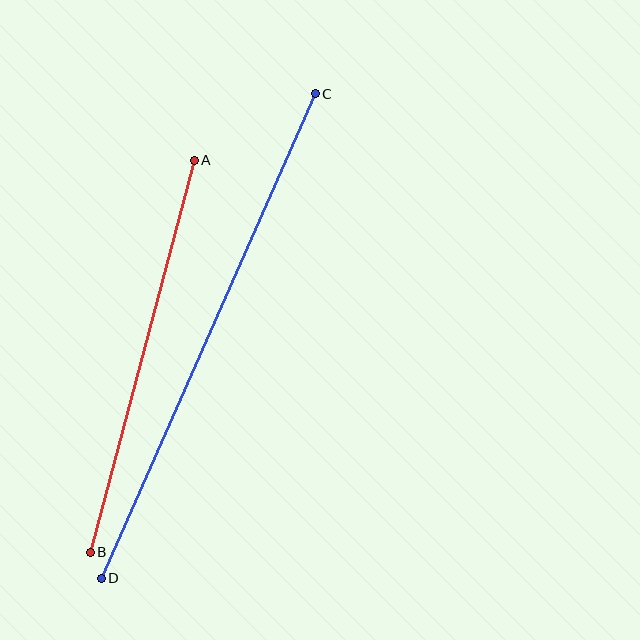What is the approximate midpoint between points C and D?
The midpoint is at approximately (208, 336) pixels.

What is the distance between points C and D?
The distance is approximately 529 pixels.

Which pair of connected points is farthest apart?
Points C and D are farthest apart.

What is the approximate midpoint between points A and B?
The midpoint is at approximately (142, 356) pixels.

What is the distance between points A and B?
The distance is approximately 406 pixels.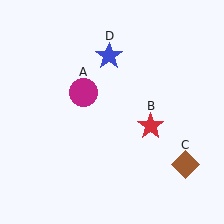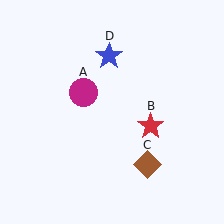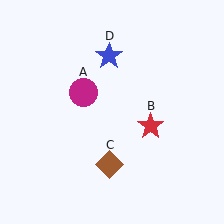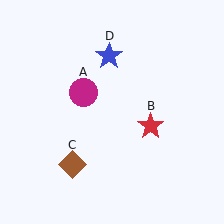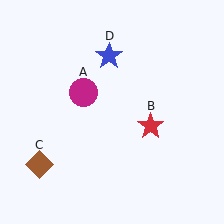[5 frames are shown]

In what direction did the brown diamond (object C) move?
The brown diamond (object C) moved left.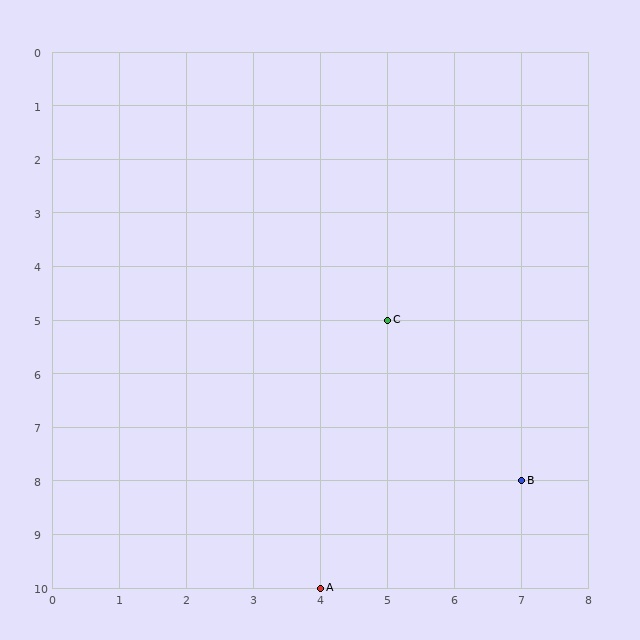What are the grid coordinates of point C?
Point C is at grid coordinates (5, 5).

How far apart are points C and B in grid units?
Points C and B are 2 columns and 3 rows apart (about 3.6 grid units diagonally).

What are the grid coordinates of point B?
Point B is at grid coordinates (7, 8).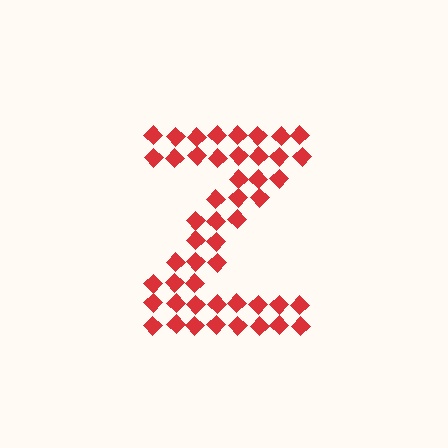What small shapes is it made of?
It is made of small diamonds.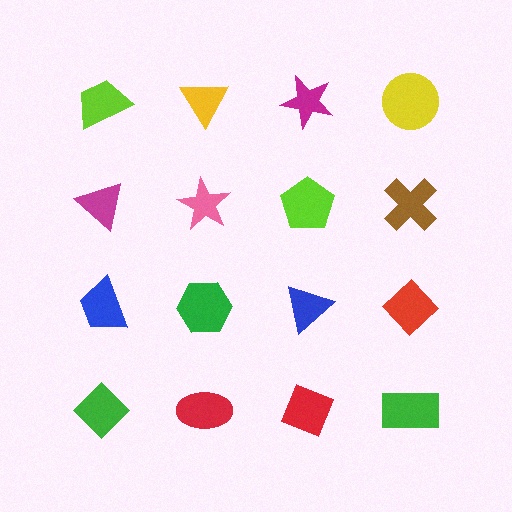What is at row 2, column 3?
A lime pentagon.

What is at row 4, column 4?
A green rectangle.